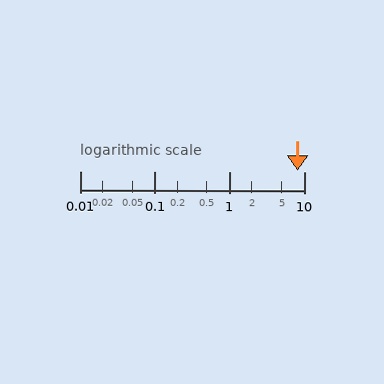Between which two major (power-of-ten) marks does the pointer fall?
The pointer is between 1 and 10.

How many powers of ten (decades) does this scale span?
The scale spans 3 decades, from 0.01 to 10.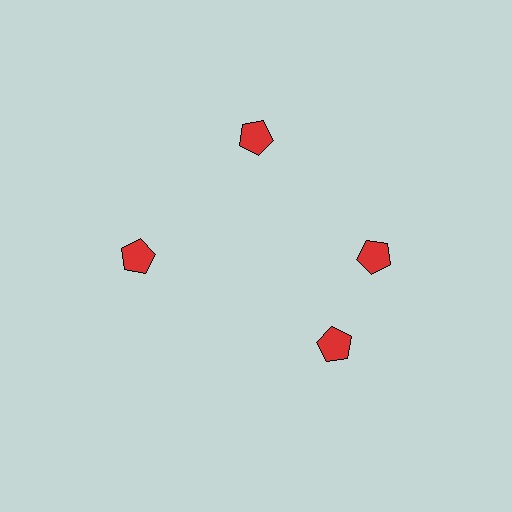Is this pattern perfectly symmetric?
No. The 4 red pentagons are arranged in a ring, but one element near the 6 o'clock position is rotated out of alignment along the ring, breaking the 4-fold rotational symmetry.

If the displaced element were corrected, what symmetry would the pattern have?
It would have 4-fold rotational symmetry — the pattern would map onto itself every 90 degrees.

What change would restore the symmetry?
The symmetry would be restored by rotating it back into even spacing with its neighbors so that all 4 pentagons sit at equal angles and equal distance from the center.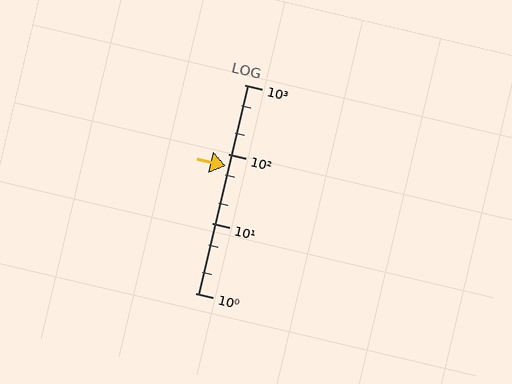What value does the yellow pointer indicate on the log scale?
The pointer indicates approximately 67.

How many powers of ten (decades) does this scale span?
The scale spans 3 decades, from 1 to 1000.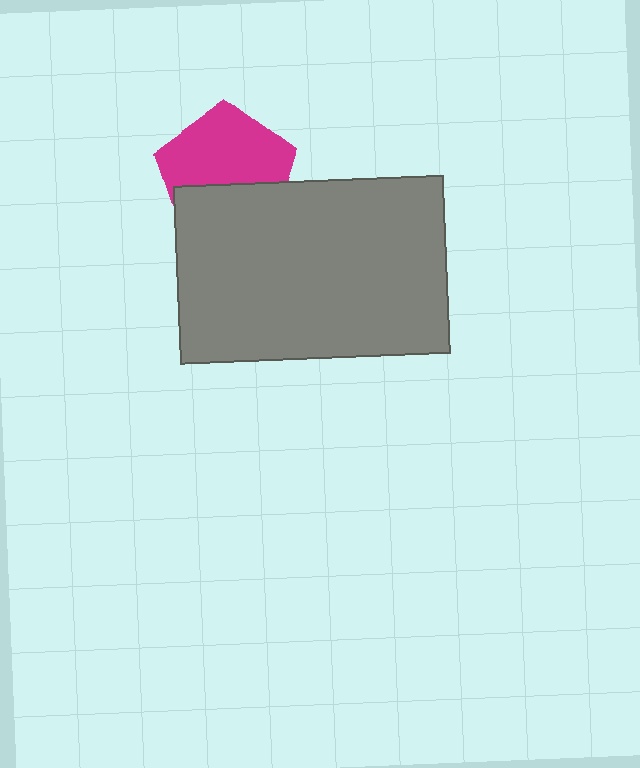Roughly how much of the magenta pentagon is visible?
About half of it is visible (roughly 60%).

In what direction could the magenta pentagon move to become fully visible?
The magenta pentagon could move up. That would shift it out from behind the gray rectangle entirely.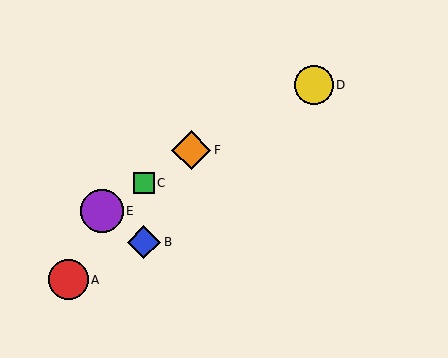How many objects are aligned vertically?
2 objects (B, C) are aligned vertically.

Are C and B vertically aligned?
Yes, both are at x≈144.